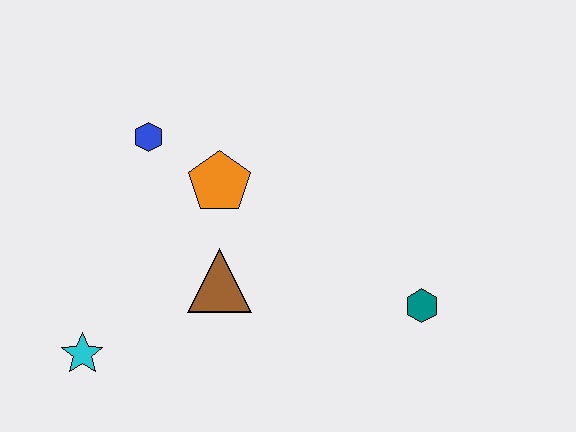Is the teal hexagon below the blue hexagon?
Yes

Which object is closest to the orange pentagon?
The blue hexagon is closest to the orange pentagon.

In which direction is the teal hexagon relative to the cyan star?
The teal hexagon is to the right of the cyan star.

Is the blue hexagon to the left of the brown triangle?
Yes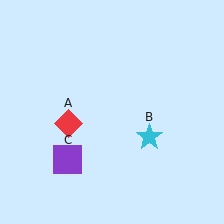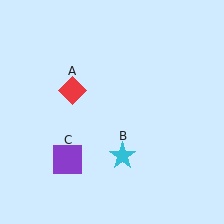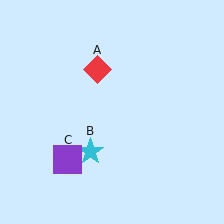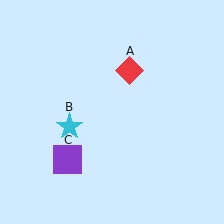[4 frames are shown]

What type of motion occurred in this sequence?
The red diamond (object A), cyan star (object B) rotated clockwise around the center of the scene.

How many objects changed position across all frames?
2 objects changed position: red diamond (object A), cyan star (object B).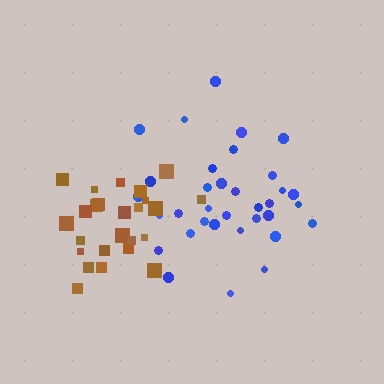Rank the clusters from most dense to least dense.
brown, blue.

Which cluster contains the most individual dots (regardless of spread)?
Blue (35).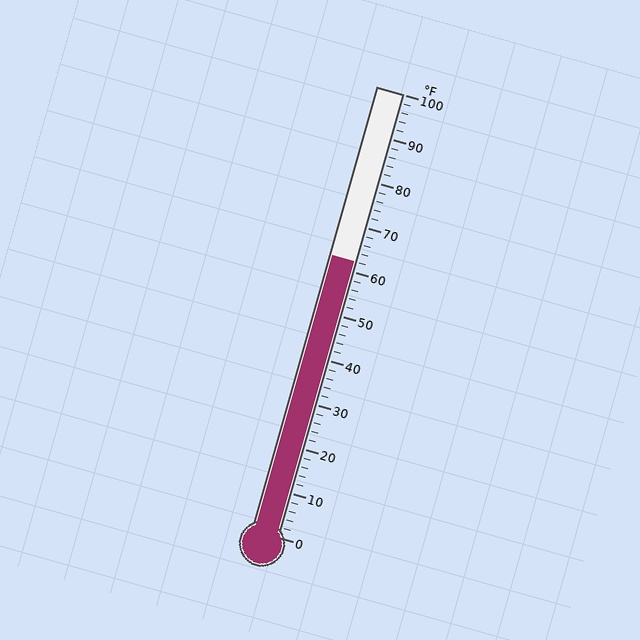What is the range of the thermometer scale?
The thermometer scale ranges from 0°F to 100°F.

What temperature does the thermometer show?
The thermometer shows approximately 62°F.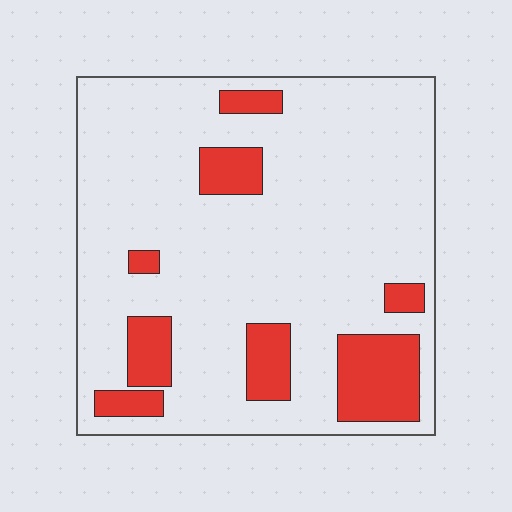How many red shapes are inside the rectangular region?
8.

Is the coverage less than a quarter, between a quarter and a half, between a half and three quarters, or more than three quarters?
Less than a quarter.